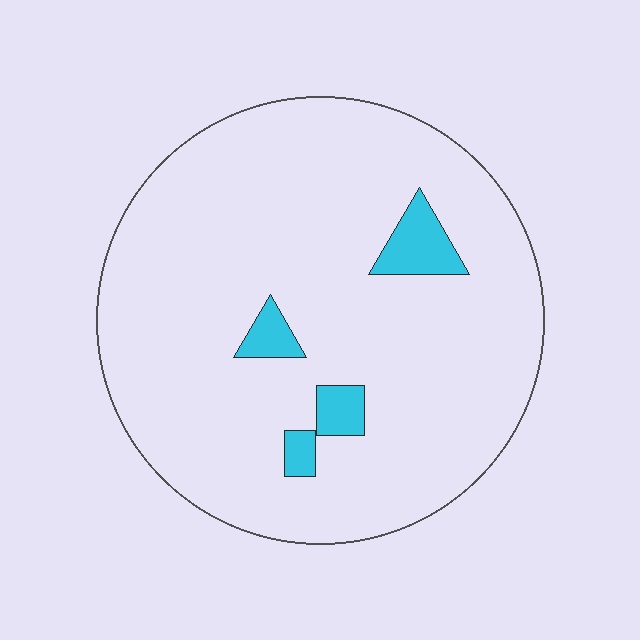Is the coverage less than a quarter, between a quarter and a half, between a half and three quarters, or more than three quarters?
Less than a quarter.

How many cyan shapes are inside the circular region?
4.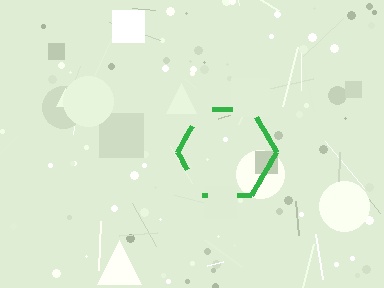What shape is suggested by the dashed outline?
The dashed outline suggests a hexagon.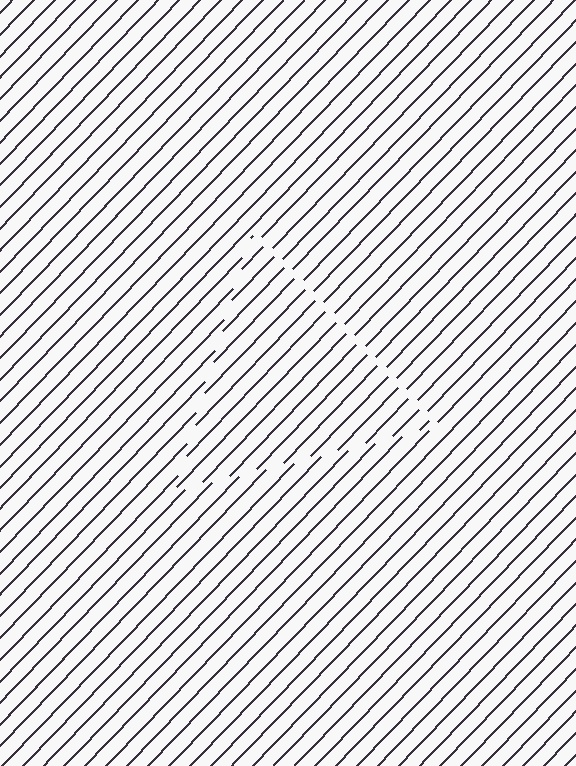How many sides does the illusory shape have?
3 sides — the line-ends trace a triangle.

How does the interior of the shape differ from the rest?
The interior of the shape contains the same grating, shifted by half a period — the contour is defined by the phase discontinuity where line-ends from the inner and outer gratings abut.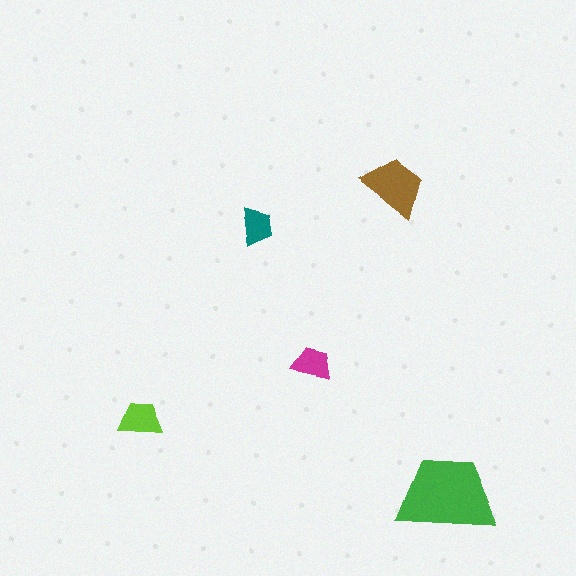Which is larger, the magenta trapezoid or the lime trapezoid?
The lime one.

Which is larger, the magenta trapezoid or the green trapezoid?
The green one.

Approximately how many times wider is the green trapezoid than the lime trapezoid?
About 2.5 times wider.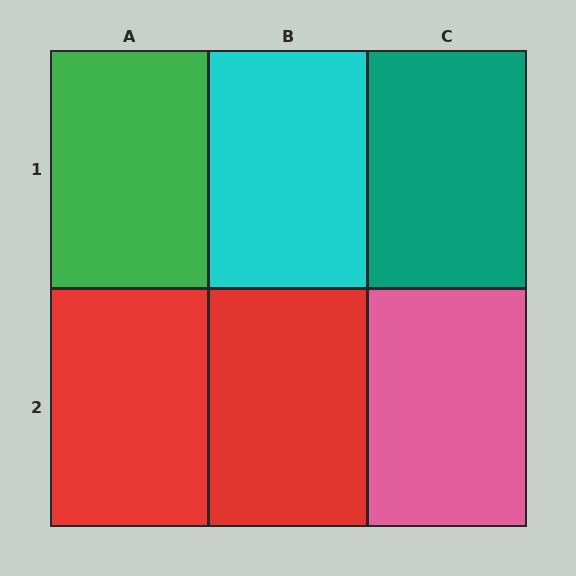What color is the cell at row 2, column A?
Red.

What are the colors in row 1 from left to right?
Green, cyan, teal.